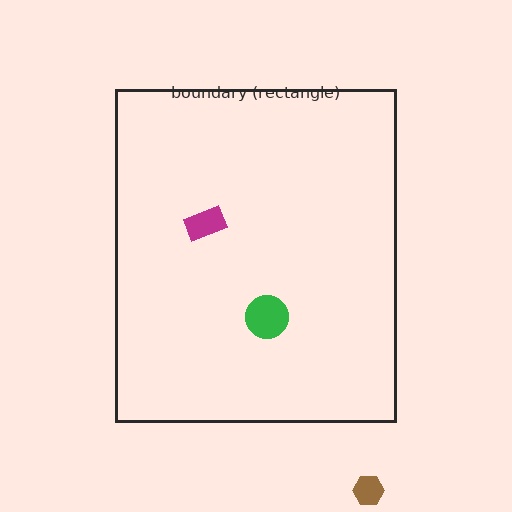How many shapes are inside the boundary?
2 inside, 1 outside.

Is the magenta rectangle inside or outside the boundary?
Inside.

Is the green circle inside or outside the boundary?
Inside.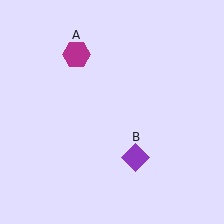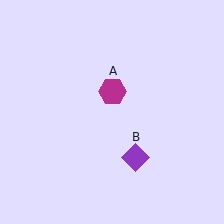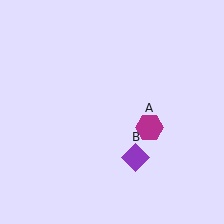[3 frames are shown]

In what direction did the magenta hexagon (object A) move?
The magenta hexagon (object A) moved down and to the right.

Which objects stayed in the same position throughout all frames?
Purple diamond (object B) remained stationary.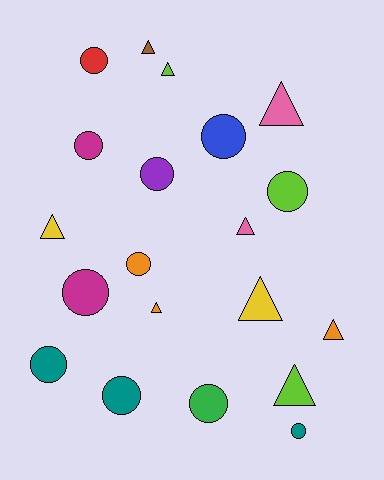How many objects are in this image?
There are 20 objects.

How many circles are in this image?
There are 11 circles.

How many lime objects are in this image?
There are 3 lime objects.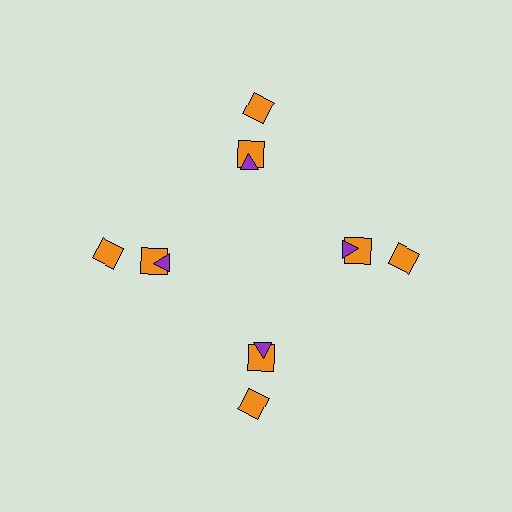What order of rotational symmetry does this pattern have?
This pattern has 4-fold rotational symmetry.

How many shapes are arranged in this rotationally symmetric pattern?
There are 12 shapes, arranged in 4 groups of 3.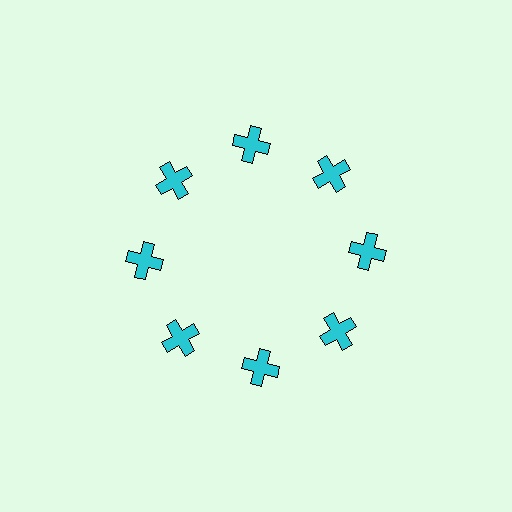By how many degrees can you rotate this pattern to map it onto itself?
The pattern maps onto itself every 45 degrees of rotation.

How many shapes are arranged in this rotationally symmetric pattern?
There are 8 shapes, arranged in 8 groups of 1.